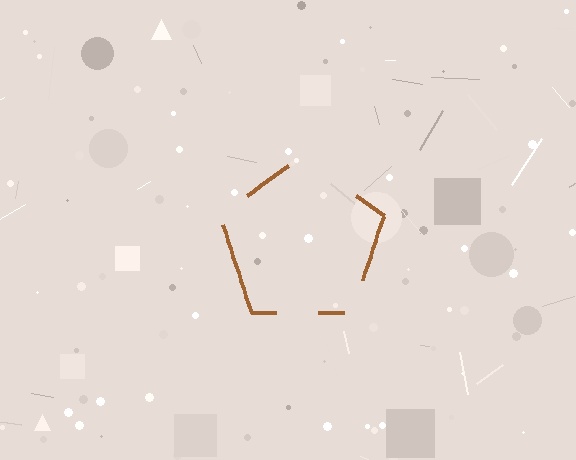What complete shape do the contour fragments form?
The contour fragments form a pentagon.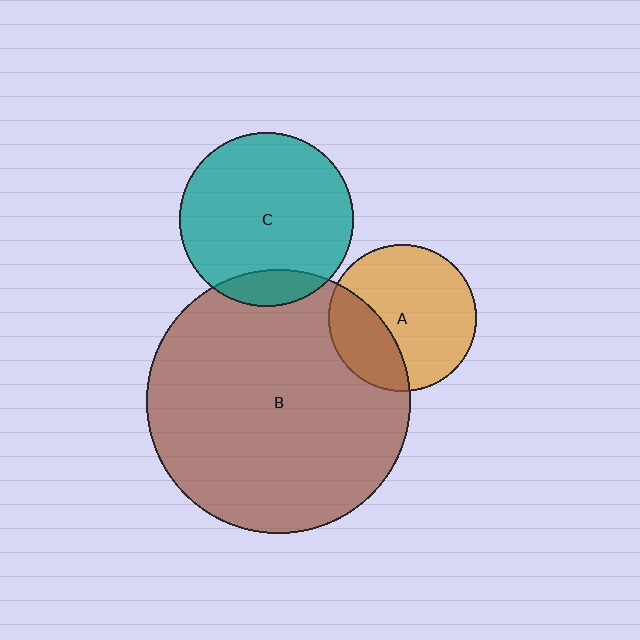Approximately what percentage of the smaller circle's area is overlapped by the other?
Approximately 10%.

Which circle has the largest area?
Circle B (brown).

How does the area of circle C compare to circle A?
Approximately 1.4 times.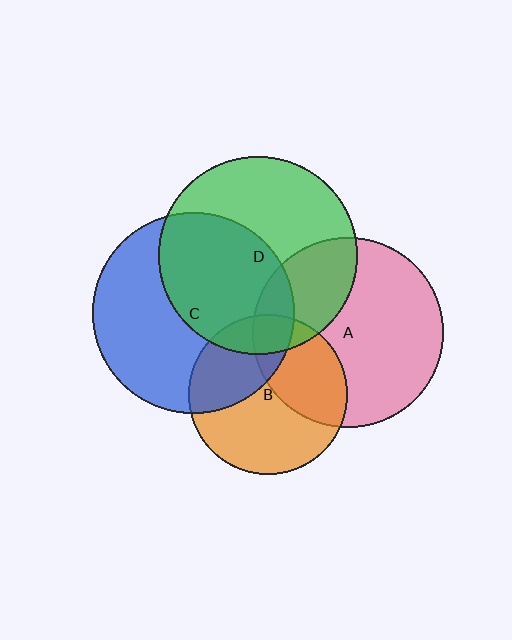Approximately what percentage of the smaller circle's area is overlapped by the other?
Approximately 15%.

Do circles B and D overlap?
Yes.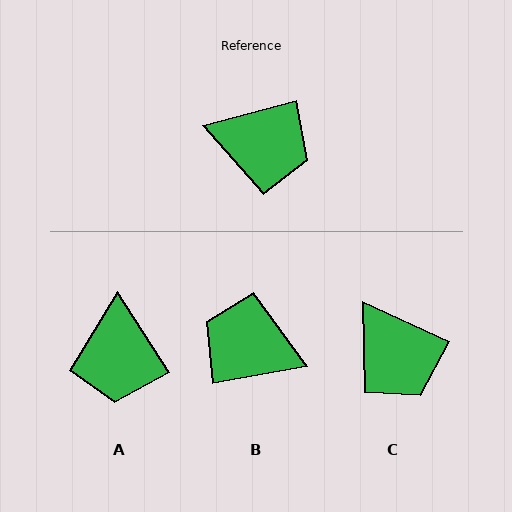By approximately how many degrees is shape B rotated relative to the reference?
Approximately 175 degrees counter-clockwise.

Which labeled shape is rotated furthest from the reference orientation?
B, about 175 degrees away.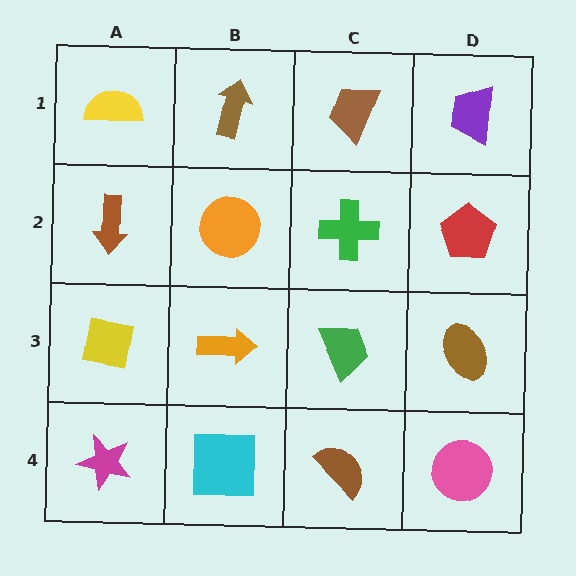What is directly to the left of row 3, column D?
A green trapezoid.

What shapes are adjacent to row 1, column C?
A green cross (row 2, column C), a brown arrow (row 1, column B), a purple trapezoid (row 1, column D).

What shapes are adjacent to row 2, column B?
A brown arrow (row 1, column B), an orange arrow (row 3, column B), a brown arrow (row 2, column A), a green cross (row 2, column C).